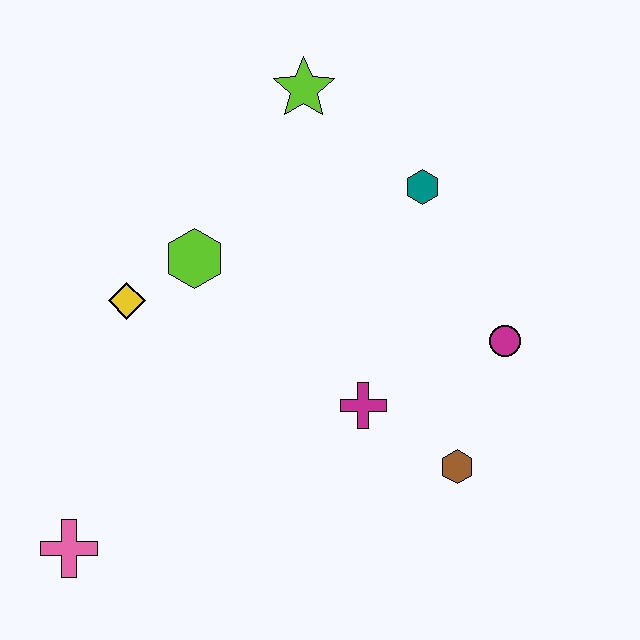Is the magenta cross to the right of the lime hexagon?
Yes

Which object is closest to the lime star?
The teal hexagon is closest to the lime star.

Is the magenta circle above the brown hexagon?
Yes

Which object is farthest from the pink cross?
The lime star is farthest from the pink cross.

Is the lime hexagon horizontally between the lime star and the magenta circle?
No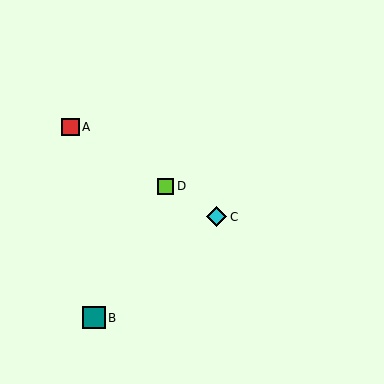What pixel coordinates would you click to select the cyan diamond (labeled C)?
Click at (217, 217) to select the cyan diamond C.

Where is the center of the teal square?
The center of the teal square is at (94, 318).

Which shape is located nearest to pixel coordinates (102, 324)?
The teal square (labeled B) at (94, 318) is nearest to that location.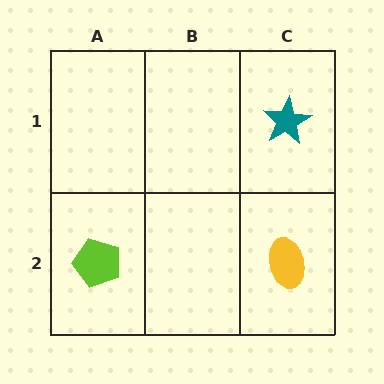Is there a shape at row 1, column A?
No, that cell is empty.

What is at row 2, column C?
A yellow ellipse.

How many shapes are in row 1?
1 shape.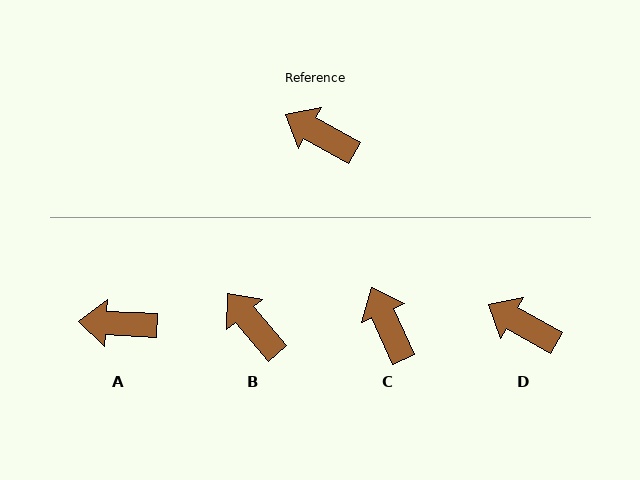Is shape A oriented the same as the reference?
No, it is off by about 26 degrees.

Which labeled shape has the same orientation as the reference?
D.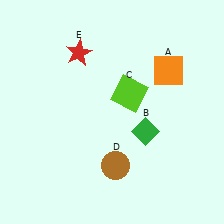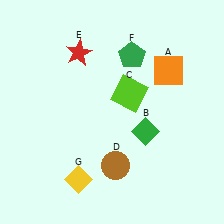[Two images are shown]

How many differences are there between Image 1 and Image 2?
There are 2 differences between the two images.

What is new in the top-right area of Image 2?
A green pentagon (F) was added in the top-right area of Image 2.